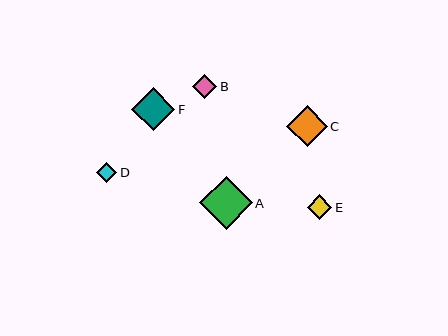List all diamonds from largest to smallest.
From largest to smallest: A, F, C, E, B, D.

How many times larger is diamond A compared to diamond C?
Diamond A is approximately 1.3 times the size of diamond C.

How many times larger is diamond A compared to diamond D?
Diamond A is approximately 2.6 times the size of diamond D.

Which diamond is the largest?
Diamond A is the largest with a size of approximately 52 pixels.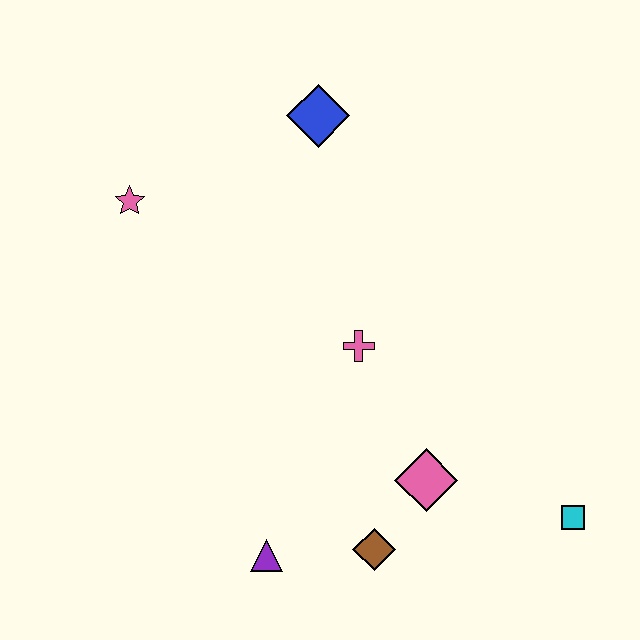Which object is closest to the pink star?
The blue diamond is closest to the pink star.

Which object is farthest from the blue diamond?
The cyan square is farthest from the blue diamond.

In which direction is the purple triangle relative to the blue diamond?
The purple triangle is below the blue diamond.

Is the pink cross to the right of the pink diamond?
No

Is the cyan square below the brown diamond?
No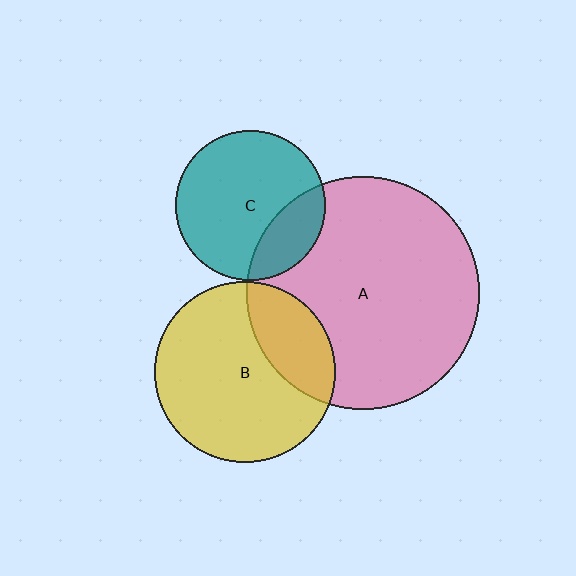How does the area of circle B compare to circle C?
Approximately 1.5 times.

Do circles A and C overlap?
Yes.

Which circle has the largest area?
Circle A (pink).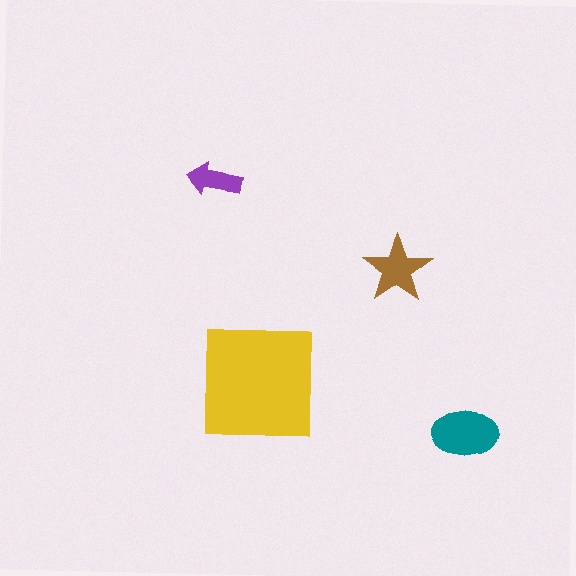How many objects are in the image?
There are 4 objects in the image.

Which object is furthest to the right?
The teal ellipse is rightmost.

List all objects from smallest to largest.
The purple arrow, the brown star, the teal ellipse, the yellow square.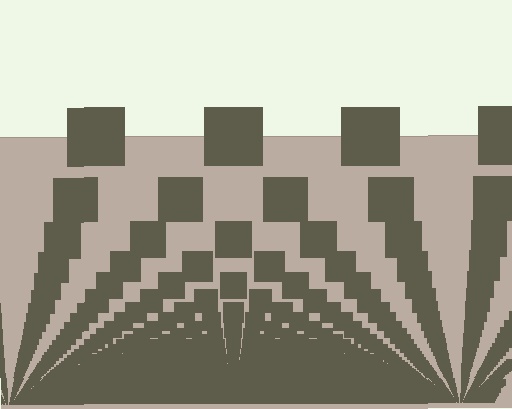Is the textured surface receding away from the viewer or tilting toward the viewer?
The surface appears to tilt toward the viewer. Texture elements get larger and sparser toward the top.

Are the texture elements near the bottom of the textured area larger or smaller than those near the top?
Smaller. The gradient is inverted — elements near the bottom are smaller and denser.